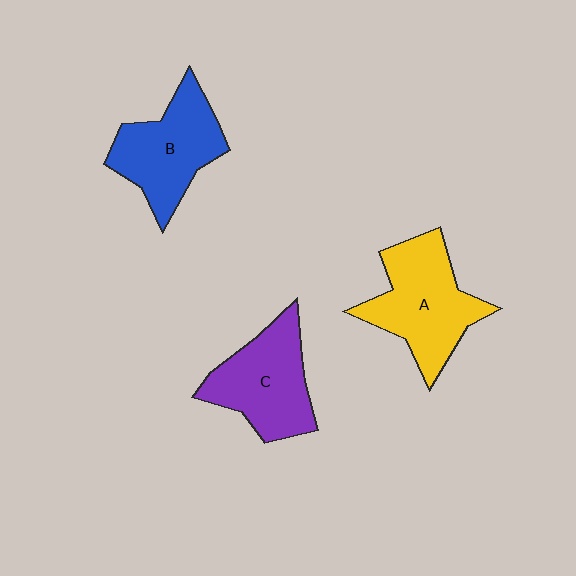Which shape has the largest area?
Shape A (yellow).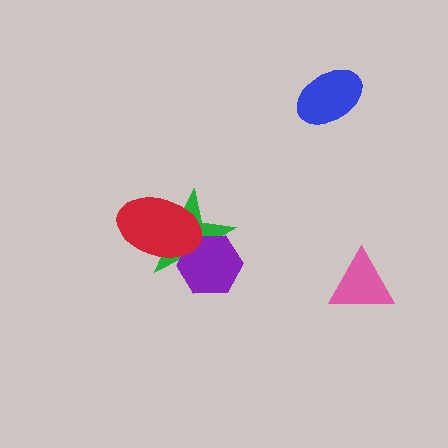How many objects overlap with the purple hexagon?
2 objects overlap with the purple hexagon.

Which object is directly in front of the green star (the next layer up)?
The purple hexagon is directly in front of the green star.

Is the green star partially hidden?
Yes, it is partially covered by another shape.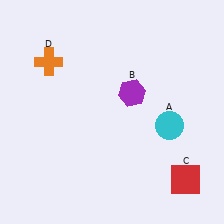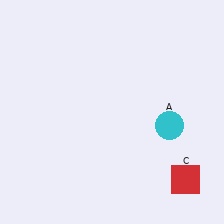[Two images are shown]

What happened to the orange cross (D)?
The orange cross (D) was removed in Image 2. It was in the top-left area of Image 1.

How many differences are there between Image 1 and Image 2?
There are 2 differences between the two images.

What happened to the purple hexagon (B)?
The purple hexagon (B) was removed in Image 2. It was in the top-right area of Image 1.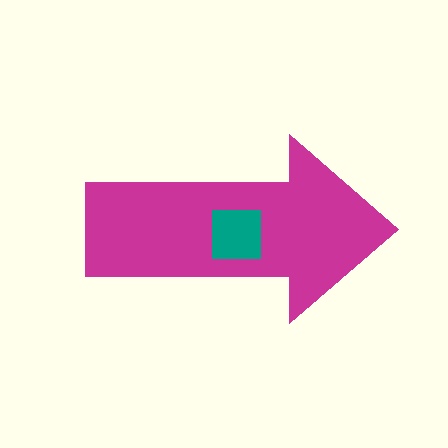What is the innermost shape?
The teal square.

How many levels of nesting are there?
2.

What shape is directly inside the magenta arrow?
The teal square.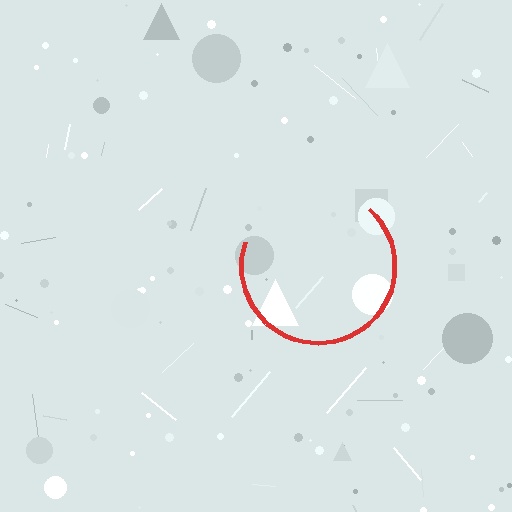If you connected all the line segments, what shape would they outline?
They would outline a circle.